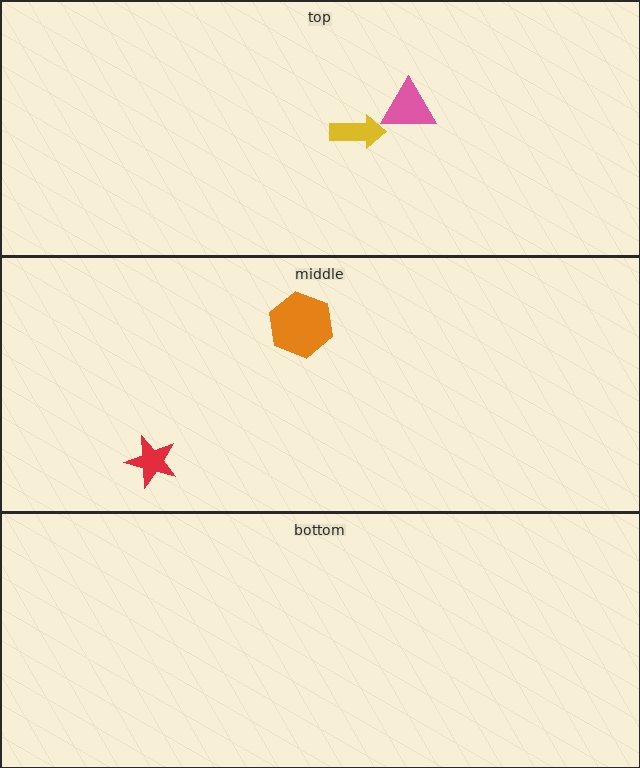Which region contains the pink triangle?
The top region.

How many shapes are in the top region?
2.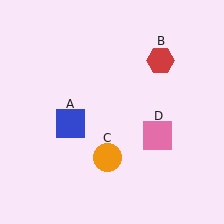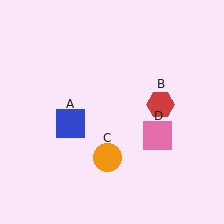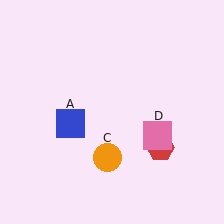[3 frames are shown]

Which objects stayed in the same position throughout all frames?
Blue square (object A) and orange circle (object C) and pink square (object D) remained stationary.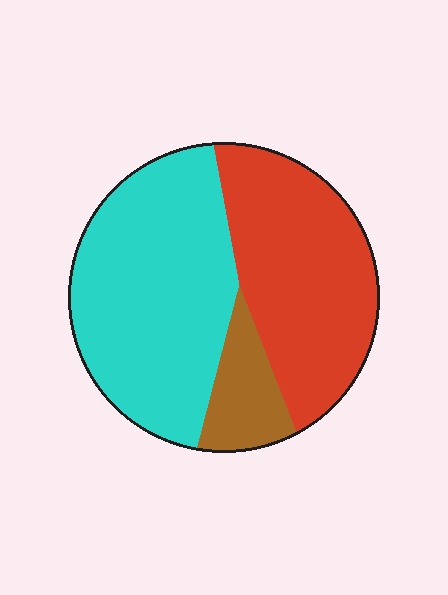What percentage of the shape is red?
Red takes up between a quarter and a half of the shape.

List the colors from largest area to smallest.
From largest to smallest: cyan, red, brown.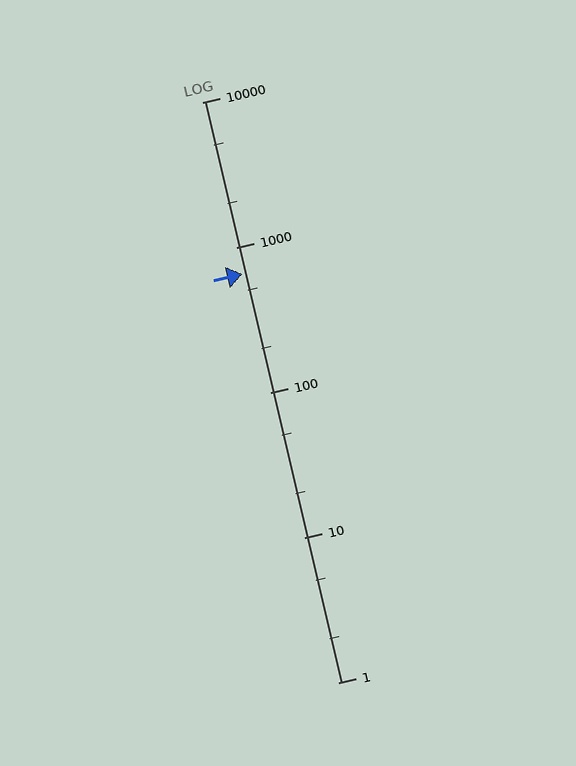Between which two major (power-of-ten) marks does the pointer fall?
The pointer is between 100 and 1000.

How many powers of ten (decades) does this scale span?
The scale spans 4 decades, from 1 to 10000.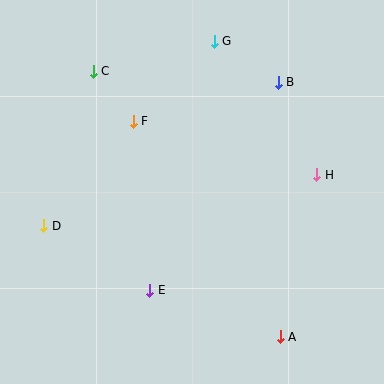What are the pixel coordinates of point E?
Point E is at (150, 290).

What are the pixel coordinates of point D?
Point D is at (44, 226).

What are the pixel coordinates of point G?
Point G is at (214, 41).